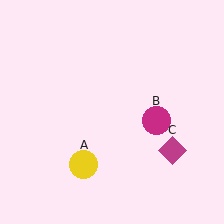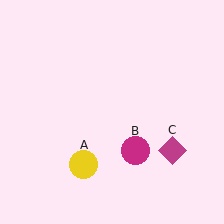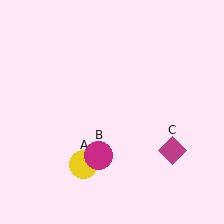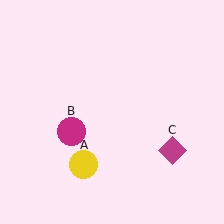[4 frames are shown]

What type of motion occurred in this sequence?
The magenta circle (object B) rotated clockwise around the center of the scene.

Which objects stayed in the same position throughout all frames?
Yellow circle (object A) and magenta diamond (object C) remained stationary.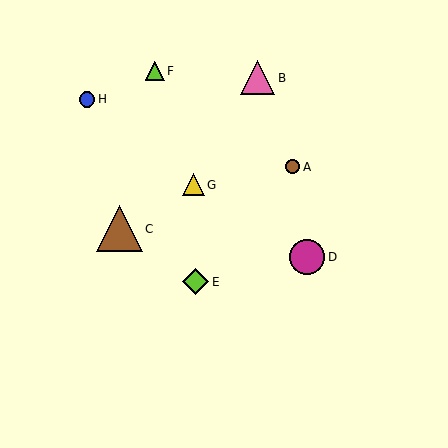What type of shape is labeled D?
Shape D is a magenta circle.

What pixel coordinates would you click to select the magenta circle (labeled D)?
Click at (307, 257) to select the magenta circle D.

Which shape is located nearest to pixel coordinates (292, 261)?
The magenta circle (labeled D) at (307, 257) is nearest to that location.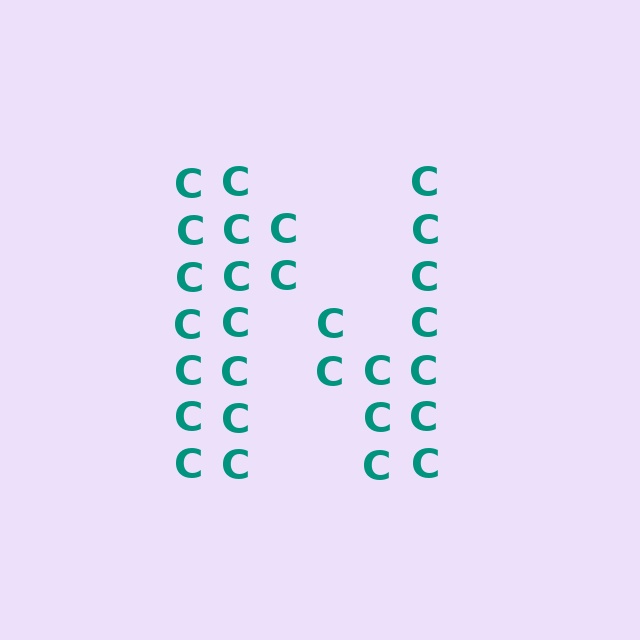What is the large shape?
The large shape is the letter N.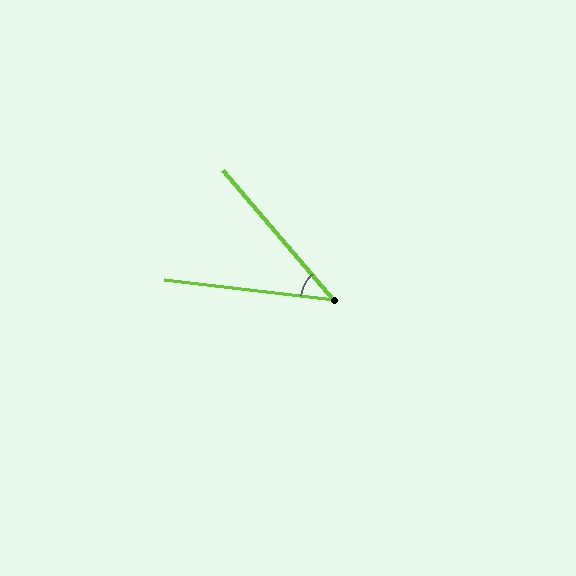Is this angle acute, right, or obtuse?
It is acute.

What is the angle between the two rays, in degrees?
Approximately 43 degrees.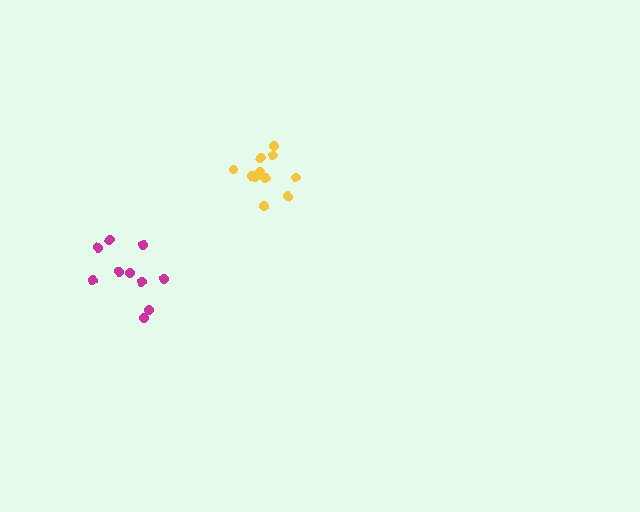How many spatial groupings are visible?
There are 2 spatial groupings.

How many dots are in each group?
Group 1: 10 dots, Group 2: 11 dots (21 total).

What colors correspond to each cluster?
The clusters are colored: magenta, yellow.